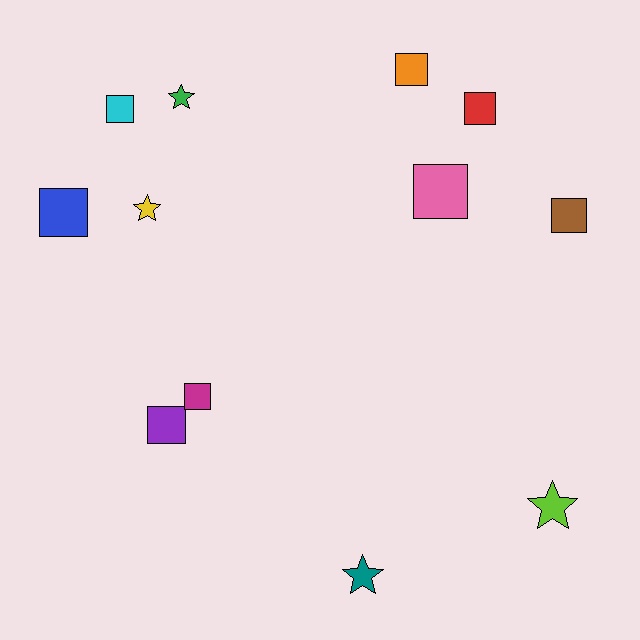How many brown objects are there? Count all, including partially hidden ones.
There is 1 brown object.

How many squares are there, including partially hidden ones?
There are 8 squares.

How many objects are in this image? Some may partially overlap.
There are 12 objects.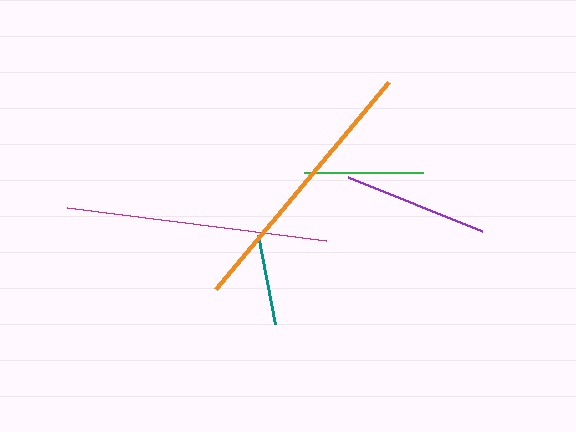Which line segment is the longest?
The orange line is the longest at approximately 269 pixels.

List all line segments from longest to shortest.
From longest to shortest: orange, magenta, purple, green, teal.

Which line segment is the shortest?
The teal line is the shortest at approximately 91 pixels.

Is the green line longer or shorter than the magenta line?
The magenta line is longer than the green line.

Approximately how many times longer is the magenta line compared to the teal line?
The magenta line is approximately 2.9 times the length of the teal line.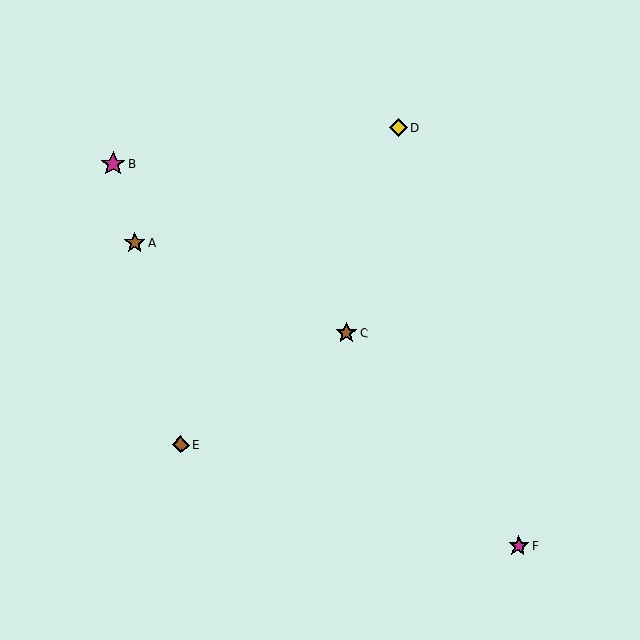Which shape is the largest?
The magenta star (labeled B) is the largest.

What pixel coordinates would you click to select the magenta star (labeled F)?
Click at (518, 546) to select the magenta star F.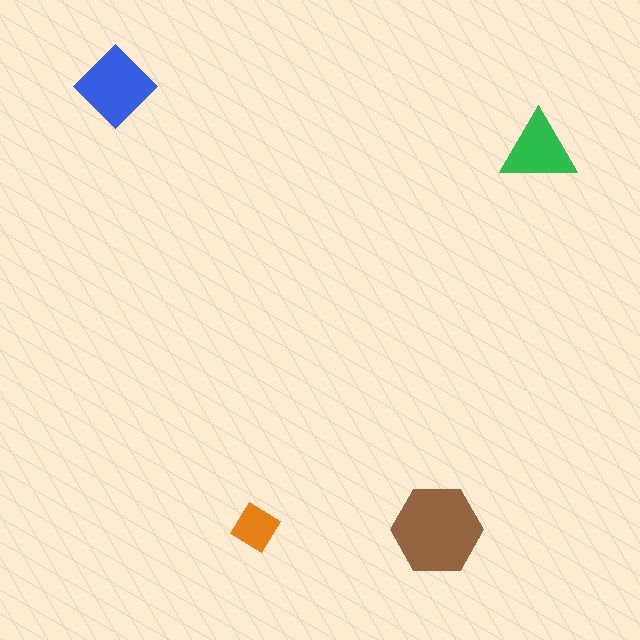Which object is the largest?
The brown hexagon.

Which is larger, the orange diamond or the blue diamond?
The blue diamond.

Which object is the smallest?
The orange diamond.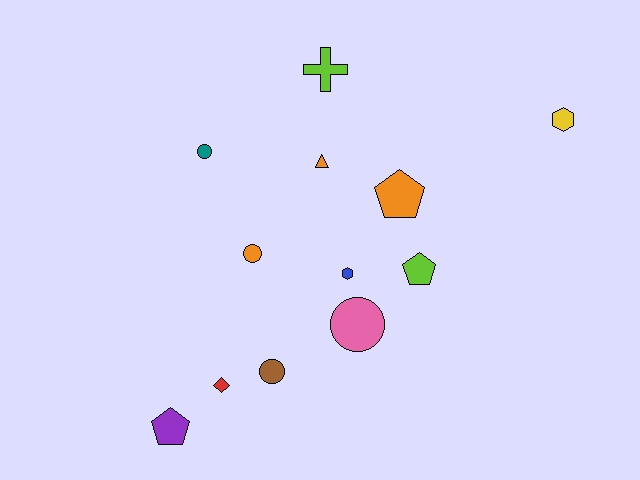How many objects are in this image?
There are 12 objects.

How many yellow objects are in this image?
There is 1 yellow object.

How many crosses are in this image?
There is 1 cross.